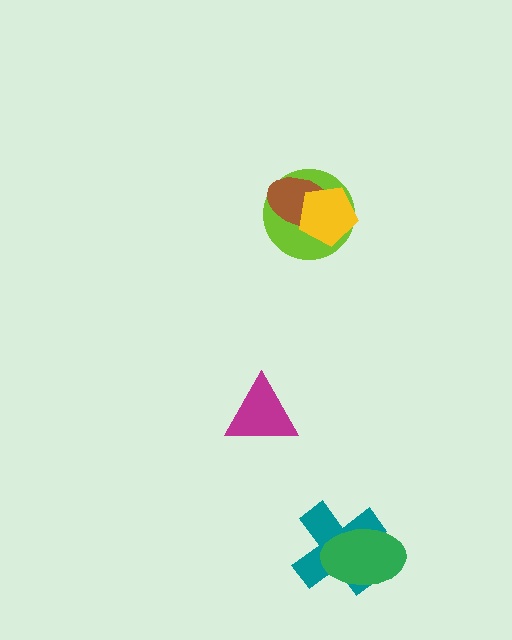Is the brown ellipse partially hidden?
Yes, it is partially covered by another shape.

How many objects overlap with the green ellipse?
1 object overlaps with the green ellipse.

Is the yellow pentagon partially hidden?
No, no other shape covers it.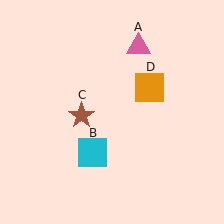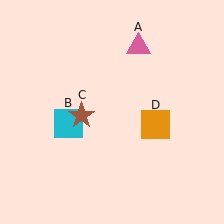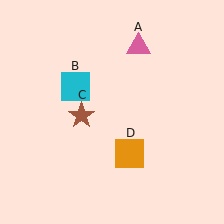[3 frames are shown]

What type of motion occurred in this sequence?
The cyan square (object B), orange square (object D) rotated clockwise around the center of the scene.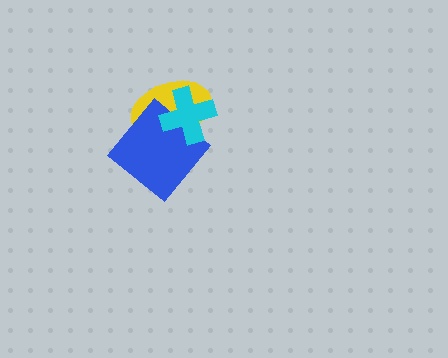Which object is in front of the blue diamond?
The cyan cross is in front of the blue diamond.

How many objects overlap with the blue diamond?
2 objects overlap with the blue diamond.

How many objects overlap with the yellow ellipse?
2 objects overlap with the yellow ellipse.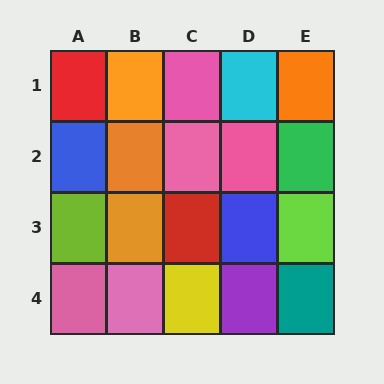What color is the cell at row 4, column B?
Pink.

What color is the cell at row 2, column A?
Blue.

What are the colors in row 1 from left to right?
Red, orange, pink, cyan, orange.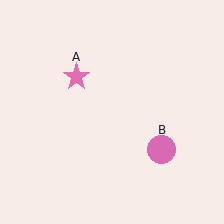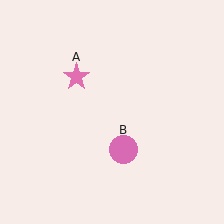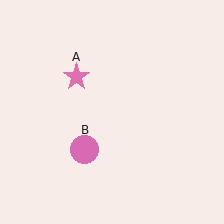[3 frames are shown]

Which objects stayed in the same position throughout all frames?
Pink star (object A) remained stationary.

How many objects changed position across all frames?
1 object changed position: pink circle (object B).